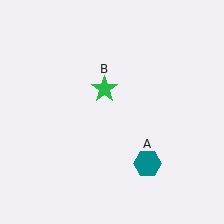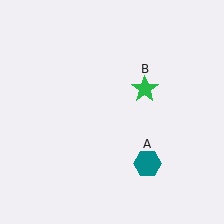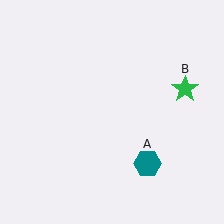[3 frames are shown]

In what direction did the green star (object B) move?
The green star (object B) moved right.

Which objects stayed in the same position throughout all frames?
Teal hexagon (object A) remained stationary.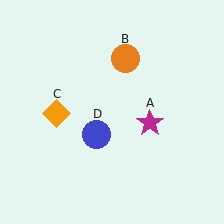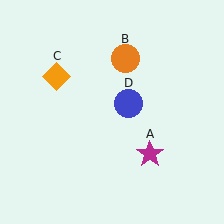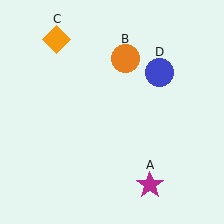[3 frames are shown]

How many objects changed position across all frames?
3 objects changed position: magenta star (object A), orange diamond (object C), blue circle (object D).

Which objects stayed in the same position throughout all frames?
Orange circle (object B) remained stationary.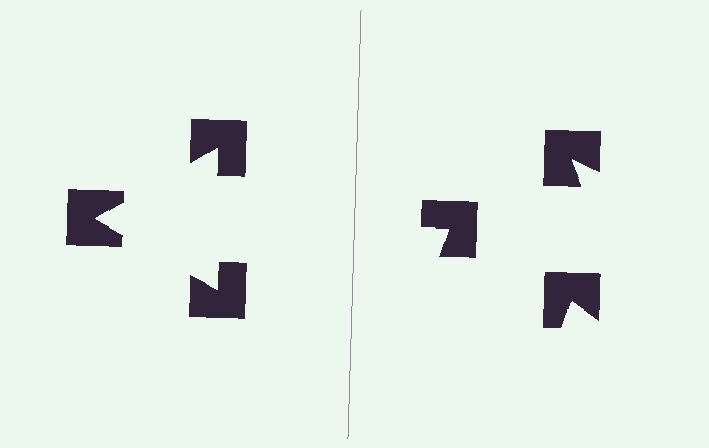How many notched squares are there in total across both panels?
6 — 3 on each side.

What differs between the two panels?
The notched squares are positioned identically on both sides; only the wedge orientations differ. On the left they align to a triangle; on the right they are misaligned.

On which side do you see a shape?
An illusory triangle appears on the left side. On the right side the wedge cuts are rotated, so no coherent shape forms.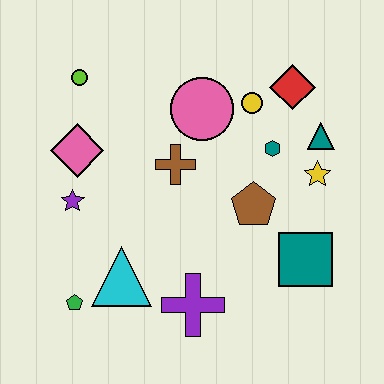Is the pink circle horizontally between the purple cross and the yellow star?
Yes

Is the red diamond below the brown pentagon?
No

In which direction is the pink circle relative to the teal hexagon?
The pink circle is to the left of the teal hexagon.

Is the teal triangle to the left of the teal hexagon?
No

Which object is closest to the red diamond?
The yellow circle is closest to the red diamond.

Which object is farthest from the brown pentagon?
The lime circle is farthest from the brown pentagon.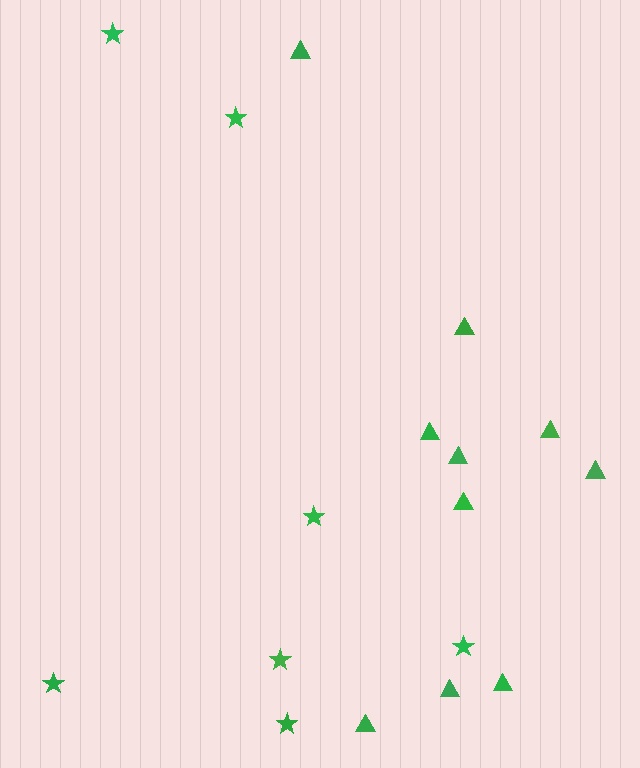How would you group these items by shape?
There are 2 groups: one group of triangles (10) and one group of stars (7).